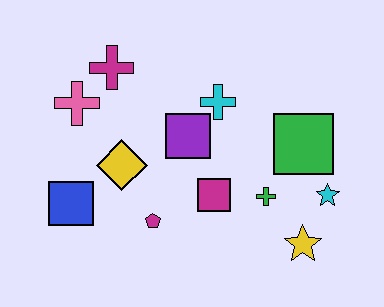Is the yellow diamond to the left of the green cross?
Yes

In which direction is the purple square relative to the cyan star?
The purple square is to the left of the cyan star.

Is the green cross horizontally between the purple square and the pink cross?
No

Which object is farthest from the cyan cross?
The blue square is farthest from the cyan cross.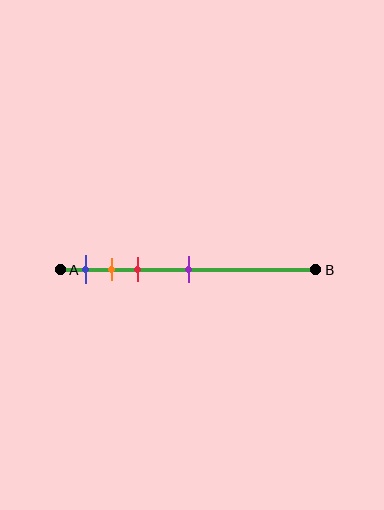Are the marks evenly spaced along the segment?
No, the marks are not evenly spaced.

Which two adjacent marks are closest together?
The orange and red marks are the closest adjacent pair.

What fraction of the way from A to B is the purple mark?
The purple mark is approximately 50% (0.5) of the way from A to B.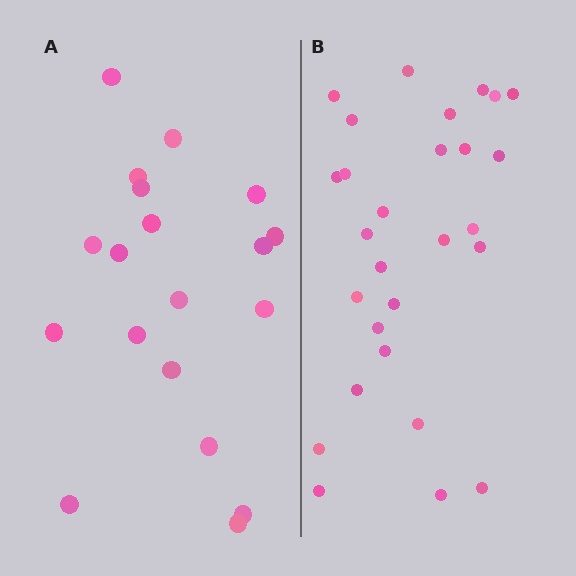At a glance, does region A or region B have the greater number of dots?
Region B (the right region) has more dots.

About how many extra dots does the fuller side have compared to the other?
Region B has roughly 8 or so more dots than region A.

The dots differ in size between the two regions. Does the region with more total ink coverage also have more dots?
No. Region A has more total ink coverage because its dots are larger, but region B actually contains more individual dots. Total area can be misleading — the number of items is what matters here.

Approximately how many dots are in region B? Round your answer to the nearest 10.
About 30 dots. (The exact count is 28, which rounds to 30.)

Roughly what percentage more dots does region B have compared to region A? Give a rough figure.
About 45% more.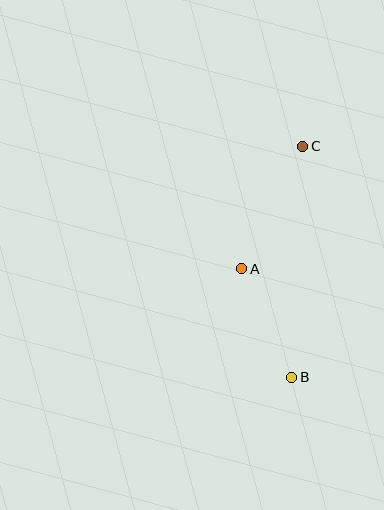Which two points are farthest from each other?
Points B and C are farthest from each other.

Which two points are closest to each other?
Points A and B are closest to each other.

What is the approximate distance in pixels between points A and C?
The distance between A and C is approximately 137 pixels.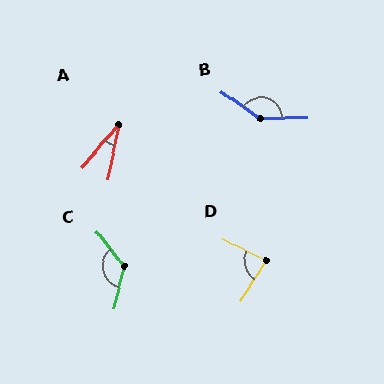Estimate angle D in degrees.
Approximately 84 degrees.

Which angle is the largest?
B, at approximately 145 degrees.